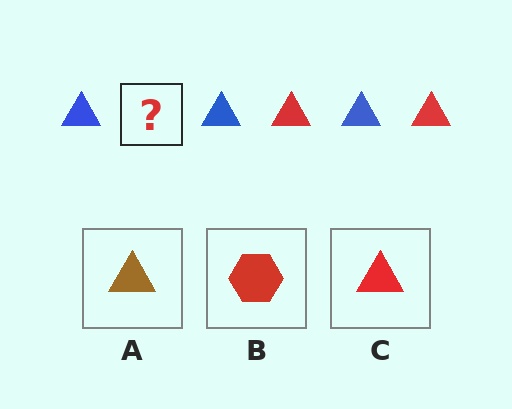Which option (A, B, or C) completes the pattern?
C.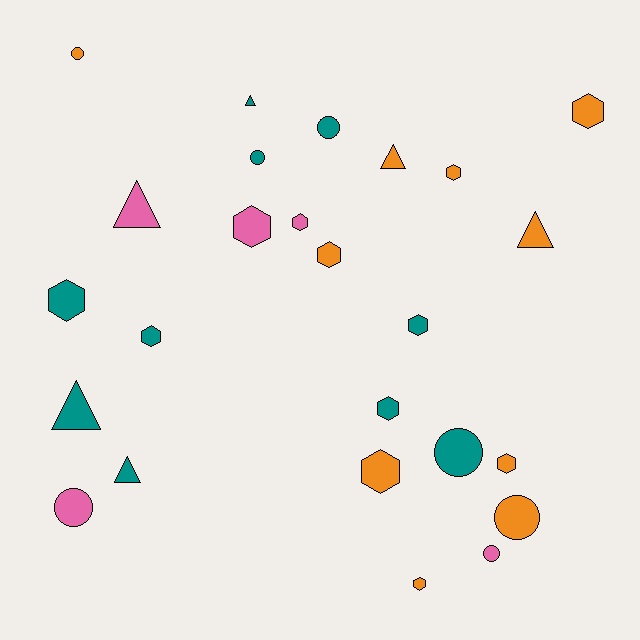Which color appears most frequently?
Teal, with 10 objects.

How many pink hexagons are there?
There are 2 pink hexagons.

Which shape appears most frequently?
Hexagon, with 12 objects.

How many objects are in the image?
There are 25 objects.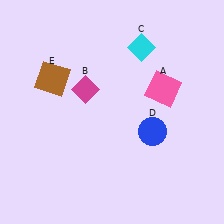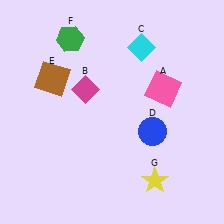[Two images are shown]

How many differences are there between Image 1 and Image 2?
There are 2 differences between the two images.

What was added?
A green hexagon (F), a yellow star (G) were added in Image 2.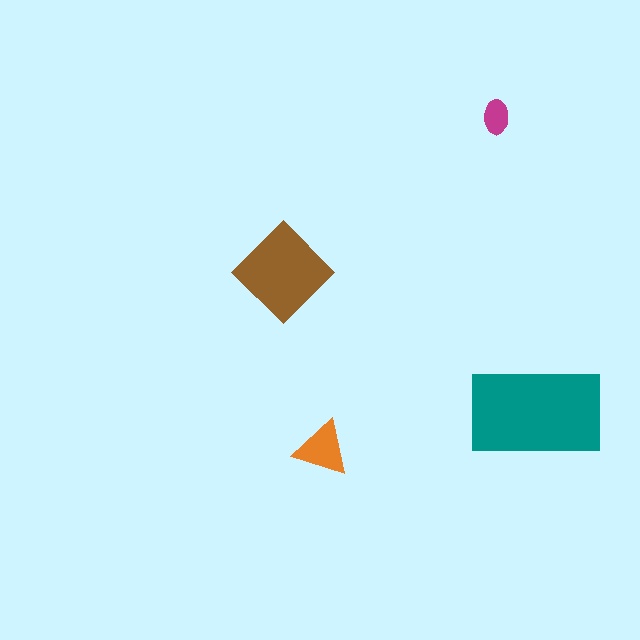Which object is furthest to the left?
The brown diamond is leftmost.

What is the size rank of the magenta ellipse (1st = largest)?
4th.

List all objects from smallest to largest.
The magenta ellipse, the orange triangle, the brown diamond, the teal rectangle.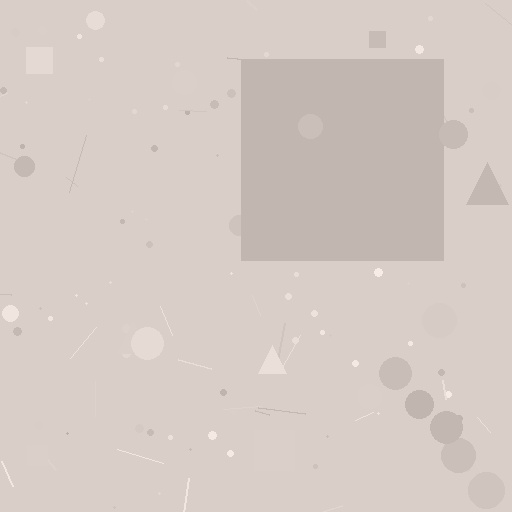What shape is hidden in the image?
A square is hidden in the image.